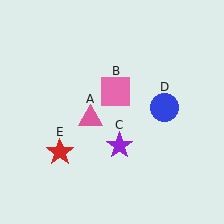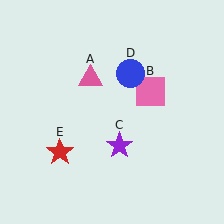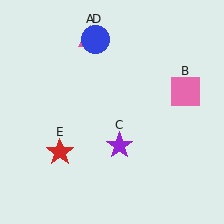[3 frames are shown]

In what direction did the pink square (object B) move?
The pink square (object B) moved right.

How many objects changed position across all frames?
3 objects changed position: pink triangle (object A), pink square (object B), blue circle (object D).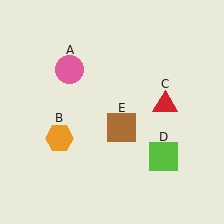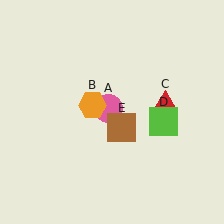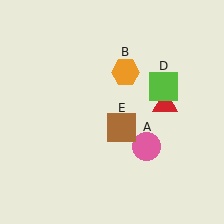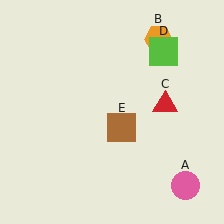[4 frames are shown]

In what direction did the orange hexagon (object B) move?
The orange hexagon (object B) moved up and to the right.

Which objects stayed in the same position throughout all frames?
Red triangle (object C) and brown square (object E) remained stationary.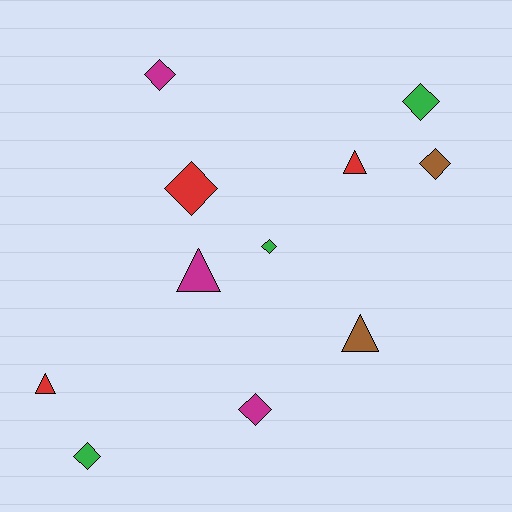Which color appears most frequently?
Green, with 3 objects.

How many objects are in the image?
There are 11 objects.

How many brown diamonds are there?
There is 1 brown diamond.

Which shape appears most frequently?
Diamond, with 7 objects.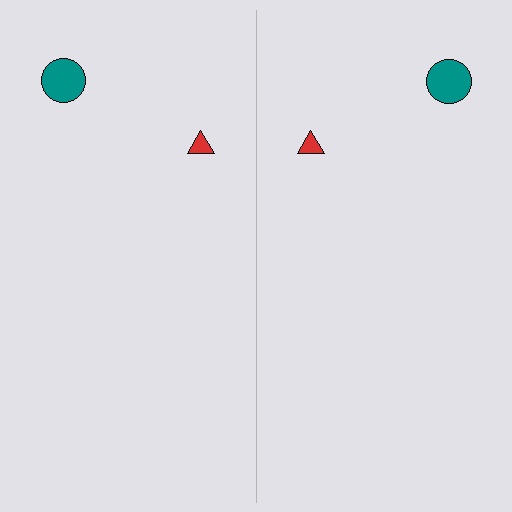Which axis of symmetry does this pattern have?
The pattern has a vertical axis of symmetry running through the center of the image.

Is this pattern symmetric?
Yes, this pattern has bilateral (reflection) symmetry.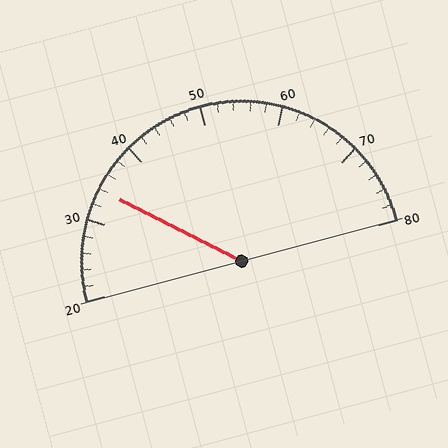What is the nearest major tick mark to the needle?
The nearest major tick mark is 30.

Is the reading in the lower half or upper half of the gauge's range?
The reading is in the lower half of the range (20 to 80).